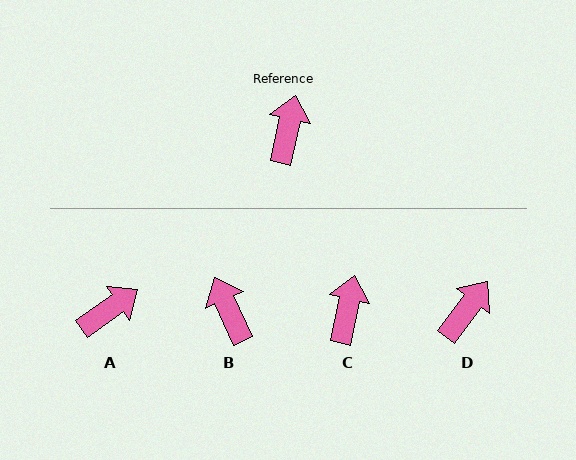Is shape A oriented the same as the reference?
No, it is off by about 43 degrees.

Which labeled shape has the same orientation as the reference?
C.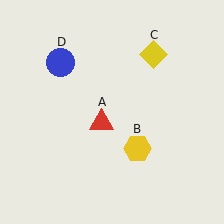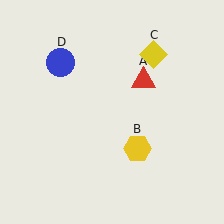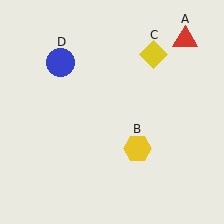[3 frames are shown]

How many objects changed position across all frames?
1 object changed position: red triangle (object A).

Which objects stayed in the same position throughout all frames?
Yellow hexagon (object B) and yellow diamond (object C) and blue circle (object D) remained stationary.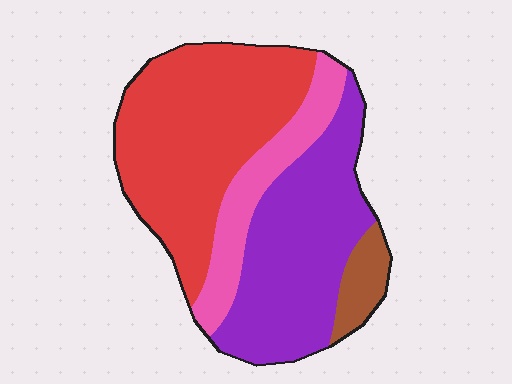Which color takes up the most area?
Red, at roughly 45%.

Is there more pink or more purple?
Purple.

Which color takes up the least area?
Brown, at roughly 5%.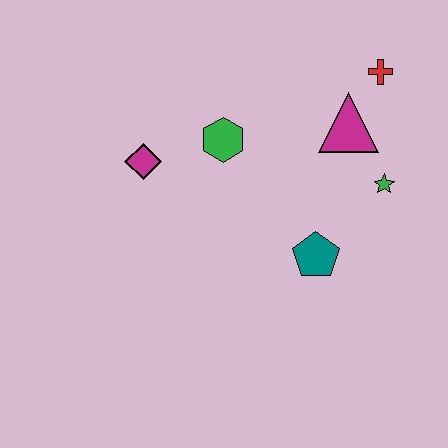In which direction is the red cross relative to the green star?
The red cross is above the green star.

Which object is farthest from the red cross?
The magenta diamond is farthest from the red cross.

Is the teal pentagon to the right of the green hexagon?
Yes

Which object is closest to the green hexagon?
The magenta diamond is closest to the green hexagon.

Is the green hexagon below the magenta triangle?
Yes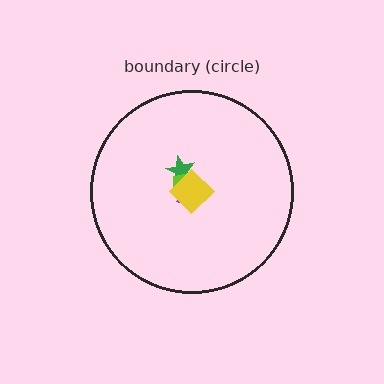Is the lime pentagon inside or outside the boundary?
Inside.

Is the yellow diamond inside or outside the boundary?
Inside.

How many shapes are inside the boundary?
4 inside, 0 outside.